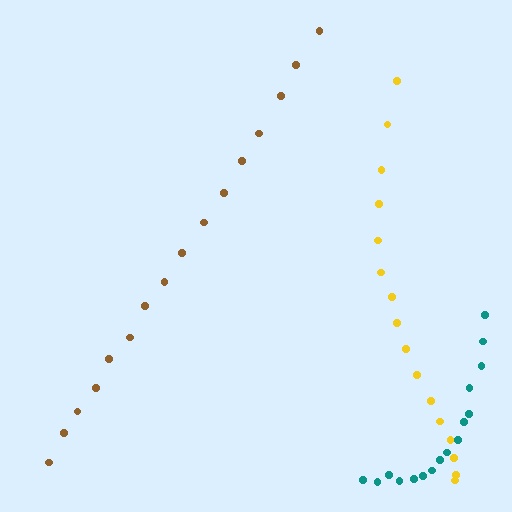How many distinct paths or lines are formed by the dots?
There are 3 distinct paths.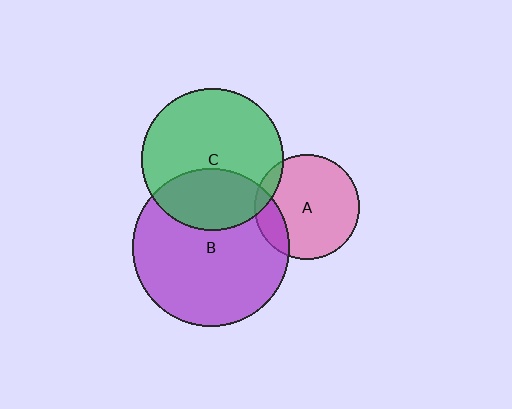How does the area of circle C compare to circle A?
Approximately 1.8 times.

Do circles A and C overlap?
Yes.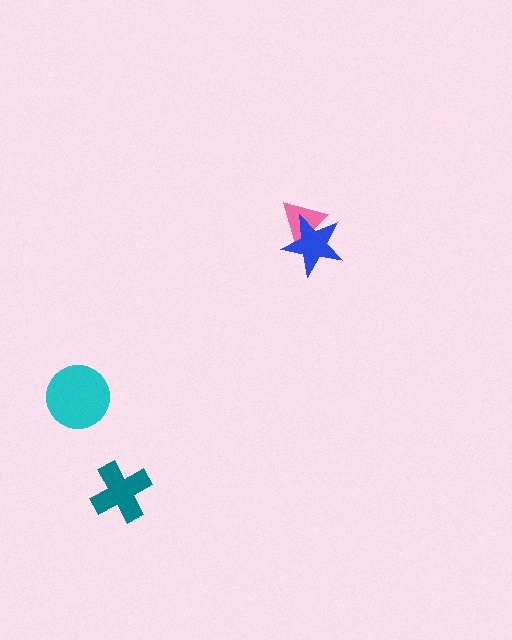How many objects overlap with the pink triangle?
1 object overlaps with the pink triangle.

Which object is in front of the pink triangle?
The blue star is in front of the pink triangle.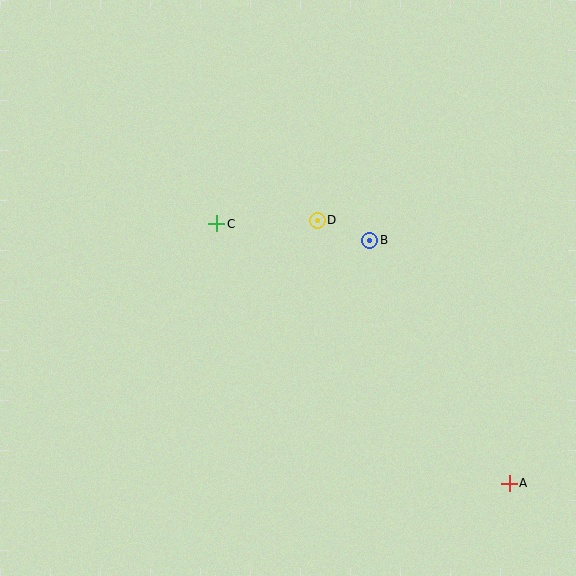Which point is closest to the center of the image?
Point D at (317, 220) is closest to the center.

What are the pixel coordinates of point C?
Point C is at (217, 224).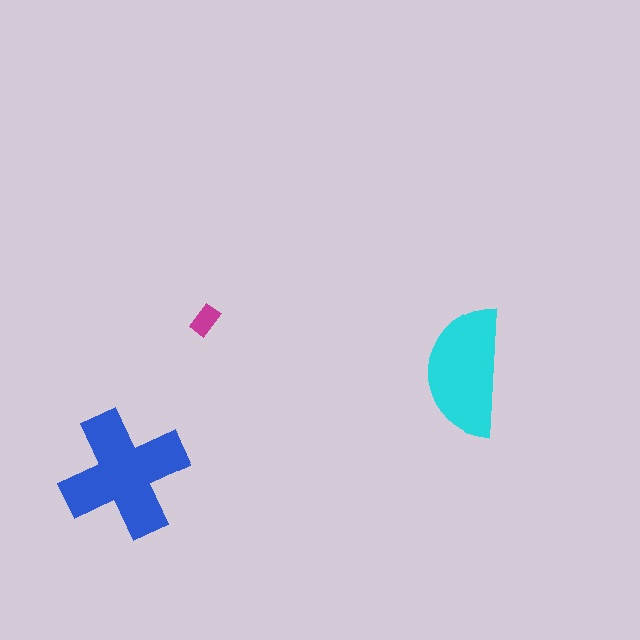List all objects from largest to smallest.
The blue cross, the cyan semicircle, the magenta rectangle.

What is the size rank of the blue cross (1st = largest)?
1st.